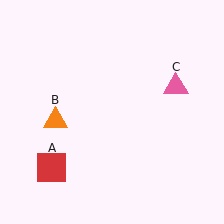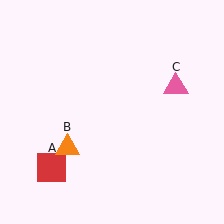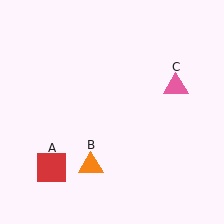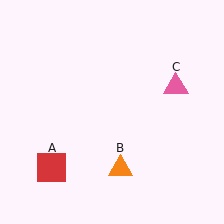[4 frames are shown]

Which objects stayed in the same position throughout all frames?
Red square (object A) and pink triangle (object C) remained stationary.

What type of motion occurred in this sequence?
The orange triangle (object B) rotated counterclockwise around the center of the scene.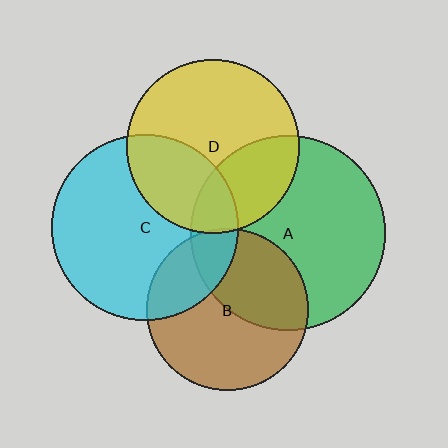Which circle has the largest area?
Circle A (green).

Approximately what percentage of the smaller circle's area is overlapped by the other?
Approximately 25%.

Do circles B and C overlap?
Yes.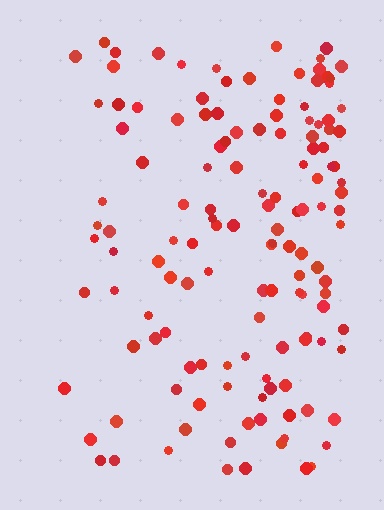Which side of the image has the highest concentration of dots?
The right.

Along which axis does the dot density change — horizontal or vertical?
Horizontal.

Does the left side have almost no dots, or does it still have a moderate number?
Still a moderate number, just noticeably fewer than the right.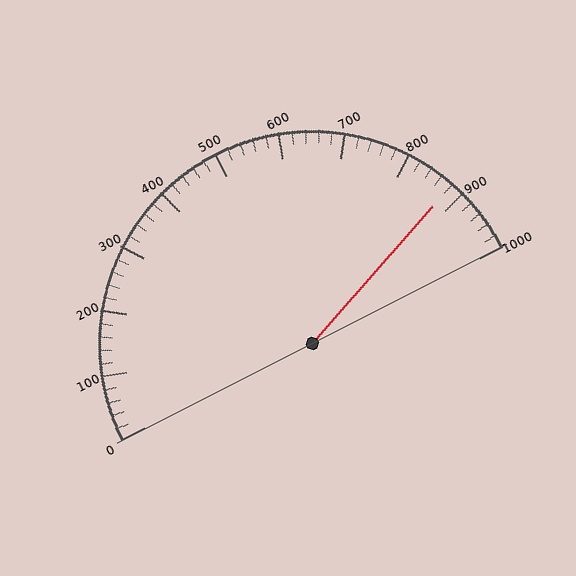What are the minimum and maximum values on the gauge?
The gauge ranges from 0 to 1000.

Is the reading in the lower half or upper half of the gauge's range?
The reading is in the upper half of the range (0 to 1000).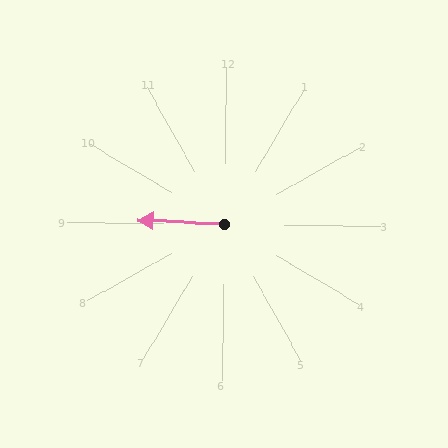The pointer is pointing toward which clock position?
Roughly 9 o'clock.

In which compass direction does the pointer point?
West.